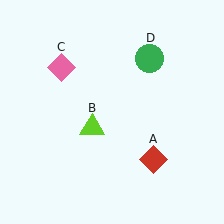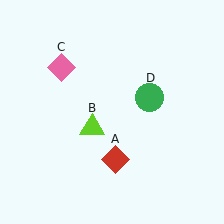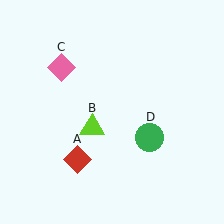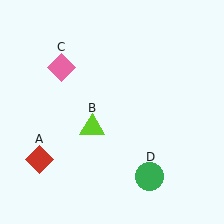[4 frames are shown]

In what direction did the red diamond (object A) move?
The red diamond (object A) moved left.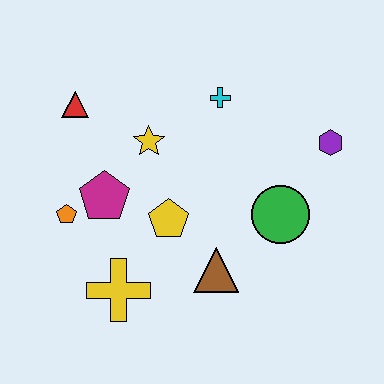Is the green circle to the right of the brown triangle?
Yes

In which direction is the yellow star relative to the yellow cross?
The yellow star is above the yellow cross.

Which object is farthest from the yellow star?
The purple hexagon is farthest from the yellow star.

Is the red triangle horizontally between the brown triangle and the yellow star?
No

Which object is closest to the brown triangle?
The yellow pentagon is closest to the brown triangle.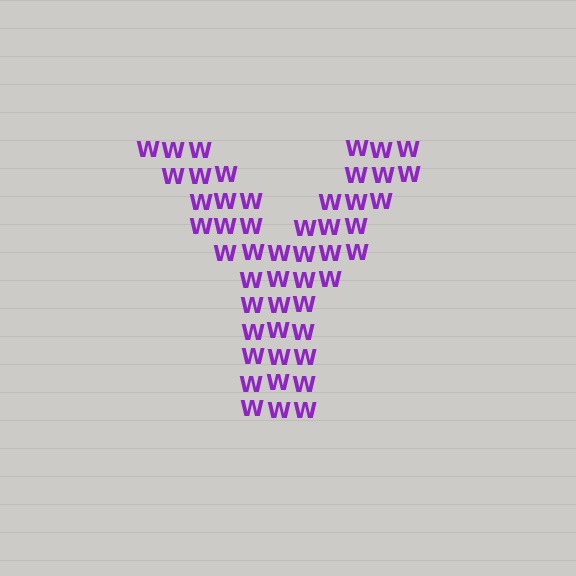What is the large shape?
The large shape is the letter Y.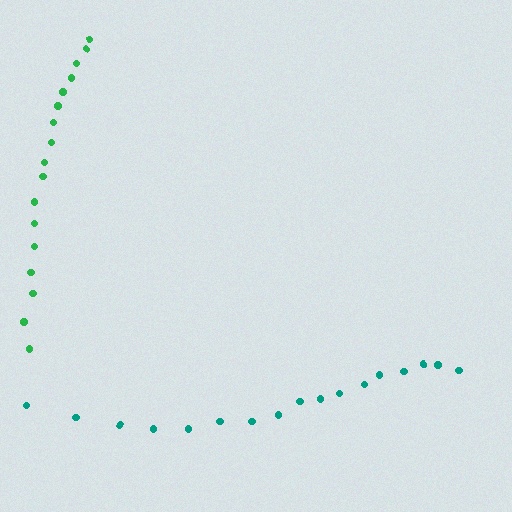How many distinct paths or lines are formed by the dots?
There are 2 distinct paths.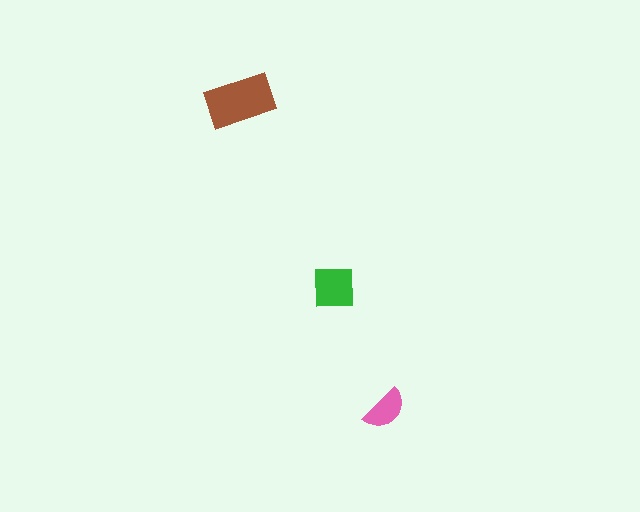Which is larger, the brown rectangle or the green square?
The brown rectangle.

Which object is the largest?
The brown rectangle.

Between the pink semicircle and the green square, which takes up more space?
The green square.